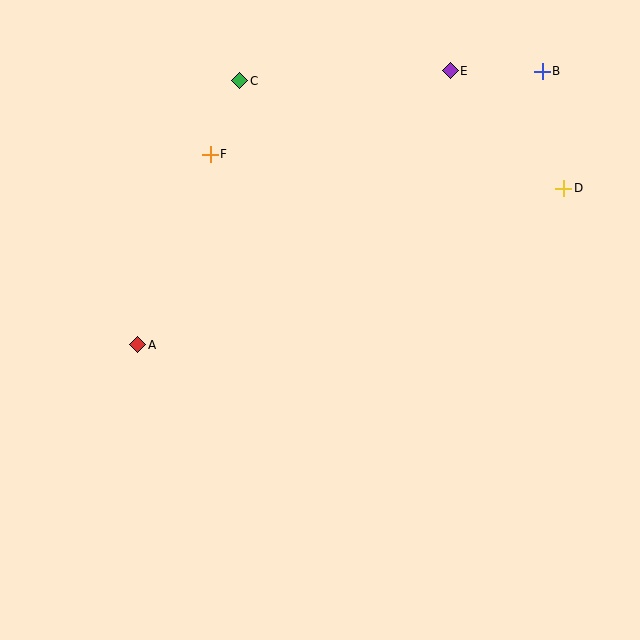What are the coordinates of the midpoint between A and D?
The midpoint between A and D is at (351, 266).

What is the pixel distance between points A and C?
The distance between A and C is 283 pixels.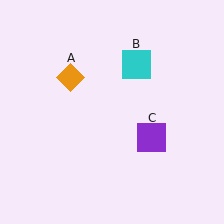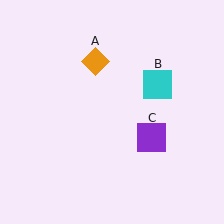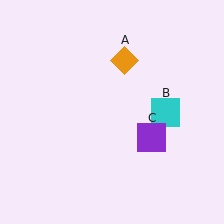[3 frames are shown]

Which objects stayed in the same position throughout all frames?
Purple square (object C) remained stationary.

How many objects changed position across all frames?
2 objects changed position: orange diamond (object A), cyan square (object B).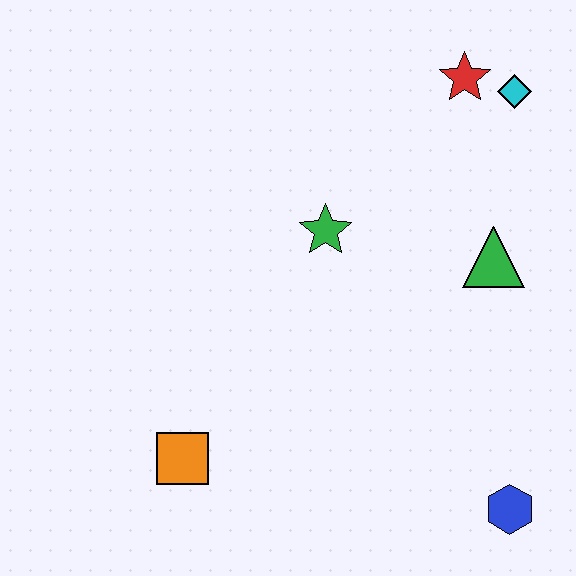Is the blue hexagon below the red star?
Yes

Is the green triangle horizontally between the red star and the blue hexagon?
Yes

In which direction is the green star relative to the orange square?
The green star is above the orange square.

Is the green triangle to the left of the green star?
No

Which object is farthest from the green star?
The blue hexagon is farthest from the green star.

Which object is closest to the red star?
The cyan diamond is closest to the red star.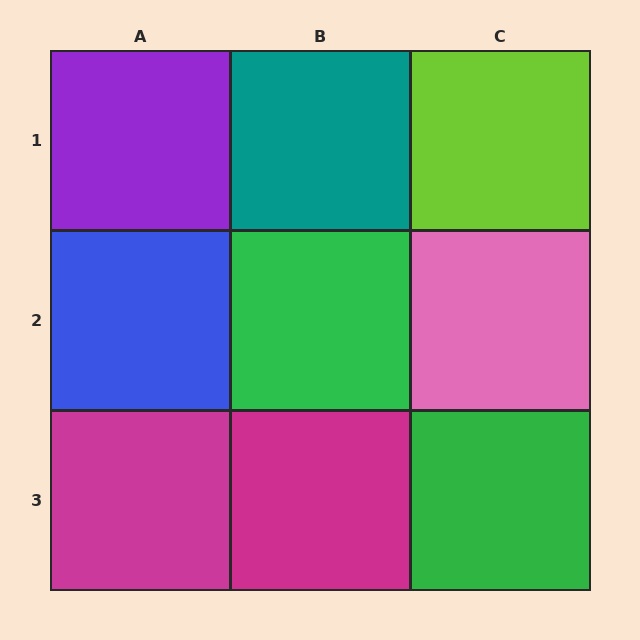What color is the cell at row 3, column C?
Green.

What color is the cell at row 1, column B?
Teal.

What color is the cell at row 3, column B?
Magenta.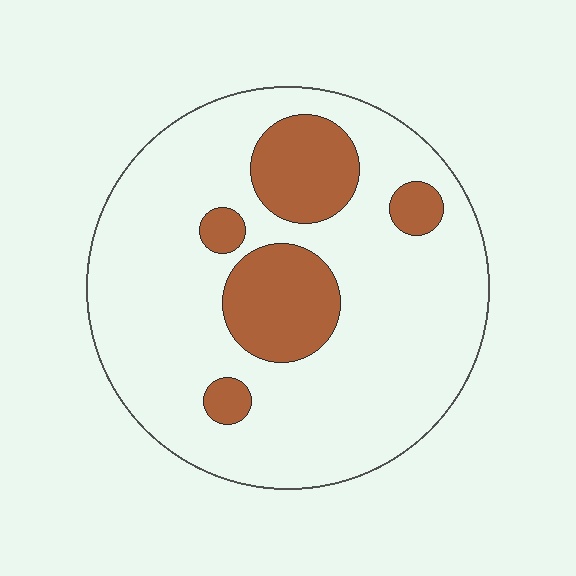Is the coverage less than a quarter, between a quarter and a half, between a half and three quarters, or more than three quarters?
Less than a quarter.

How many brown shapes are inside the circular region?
5.